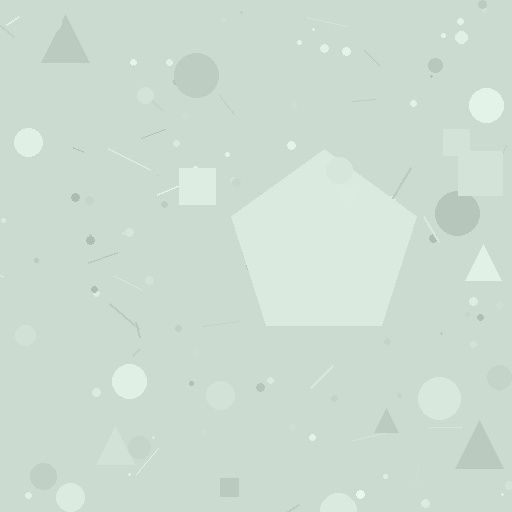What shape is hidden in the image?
A pentagon is hidden in the image.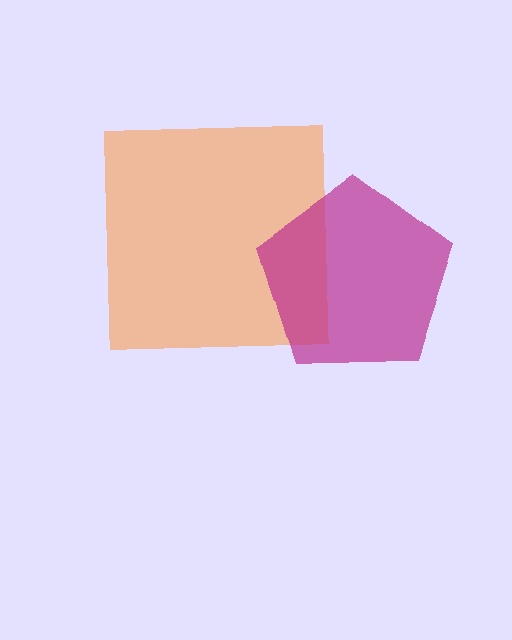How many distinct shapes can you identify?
There are 2 distinct shapes: an orange square, a magenta pentagon.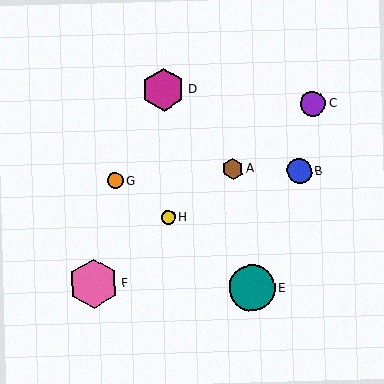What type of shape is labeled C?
Shape C is a purple circle.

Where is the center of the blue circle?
The center of the blue circle is at (299, 171).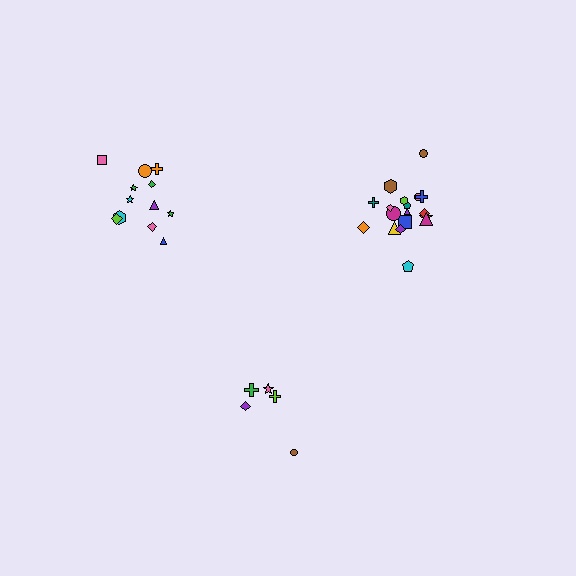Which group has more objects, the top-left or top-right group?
The top-right group.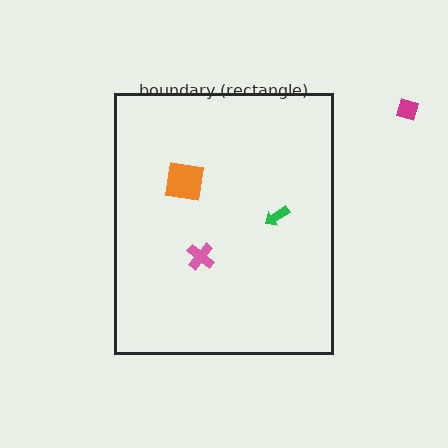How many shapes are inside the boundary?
3 inside, 1 outside.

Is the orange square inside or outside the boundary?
Inside.